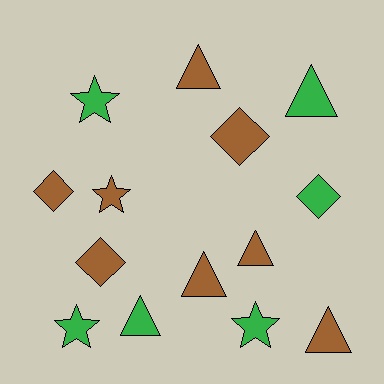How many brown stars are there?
There is 1 brown star.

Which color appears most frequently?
Brown, with 8 objects.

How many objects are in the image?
There are 14 objects.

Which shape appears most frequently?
Triangle, with 6 objects.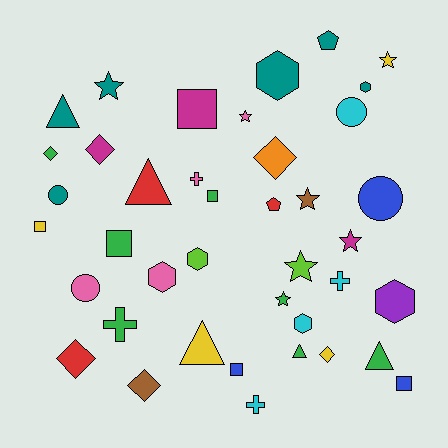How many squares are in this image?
There are 6 squares.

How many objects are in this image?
There are 40 objects.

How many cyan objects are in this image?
There are 4 cyan objects.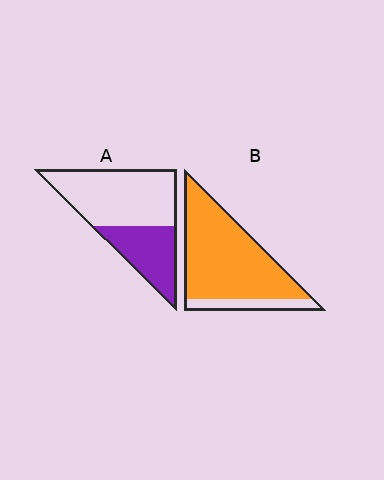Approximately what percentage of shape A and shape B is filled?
A is approximately 35% and B is approximately 85%.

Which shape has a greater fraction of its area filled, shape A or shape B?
Shape B.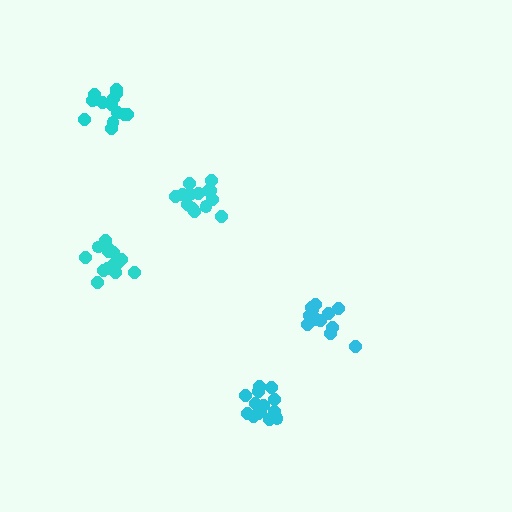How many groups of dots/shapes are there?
There are 5 groups.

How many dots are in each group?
Group 1: 14 dots, Group 2: 15 dots, Group 3: 12 dots, Group 4: 14 dots, Group 5: 16 dots (71 total).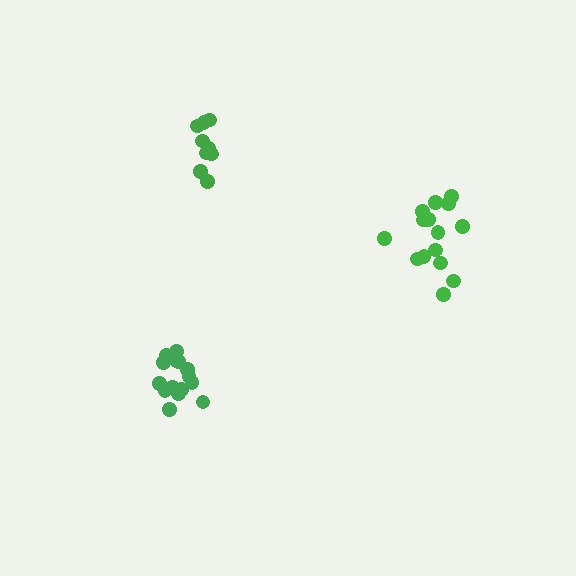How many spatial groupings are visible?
There are 3 spatial groupings.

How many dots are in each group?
Group 1: 15 dots, Group 2: 15 dots, Group 3: 9 dots (39 total).